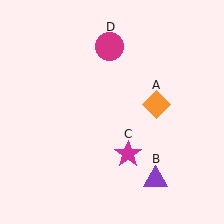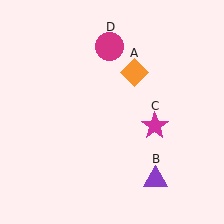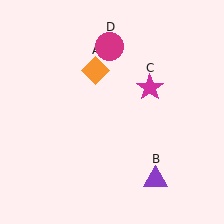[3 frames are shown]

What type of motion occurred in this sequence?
The orange diamond (object A), magenta star (object C) rotated counterclockwise around the center of the scene.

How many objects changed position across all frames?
2 objects changed position: orange diamond (object A), magenta star (object C).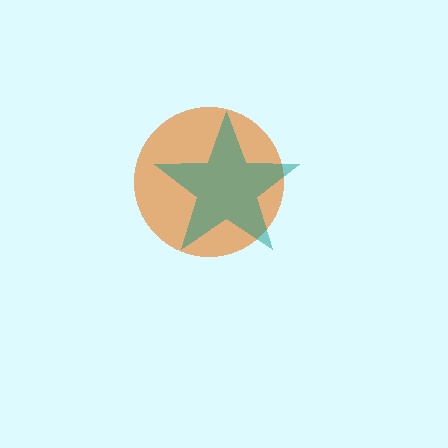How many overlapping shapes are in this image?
There are 2 overlapping shapes in the image.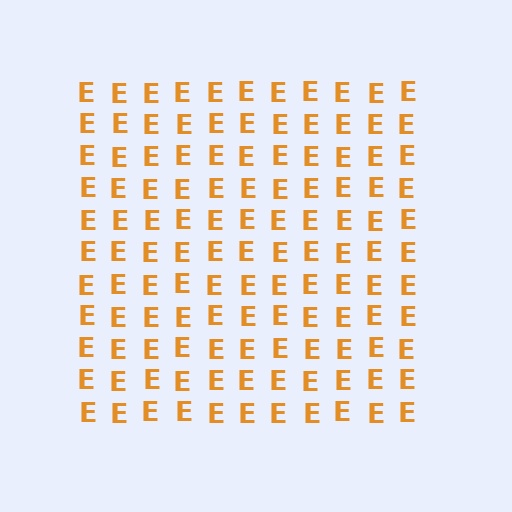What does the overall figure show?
The overall figure shows a square.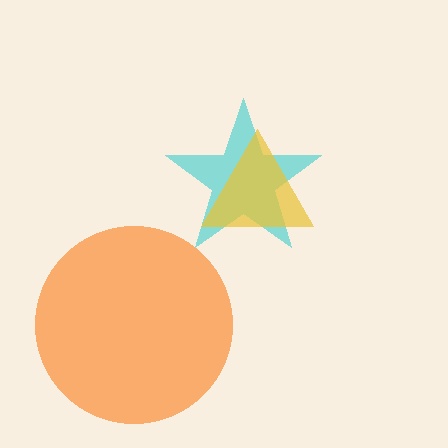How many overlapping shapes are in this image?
There are 3 overlapping shapes in the image.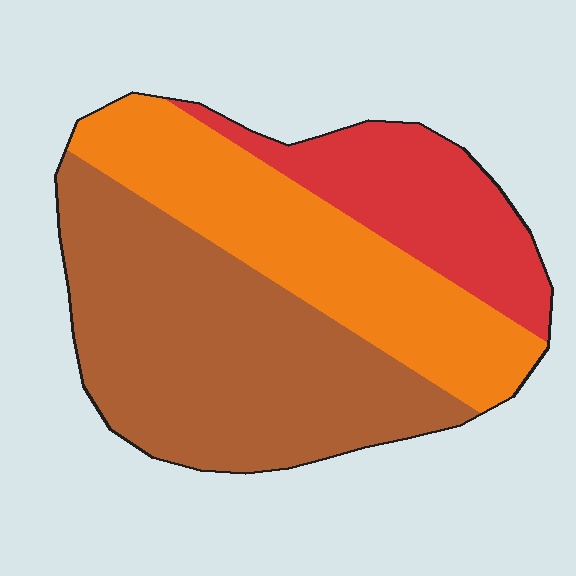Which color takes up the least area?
Red, at roughly 20%.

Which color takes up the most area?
Brown, at roughly 45%.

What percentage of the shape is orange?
Orange covers roughly 30% of the shape.